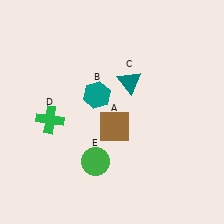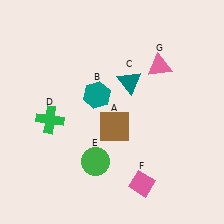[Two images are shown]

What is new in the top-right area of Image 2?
A pink triangle (G) was added in the top-right area of Image 2.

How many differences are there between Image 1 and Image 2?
There are 2 differences between the two images.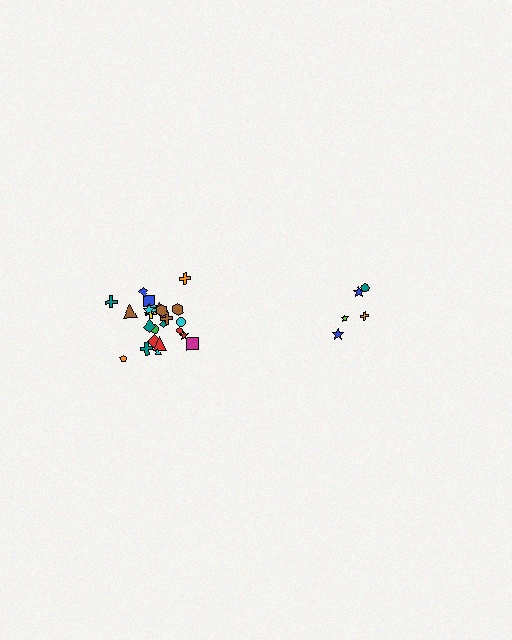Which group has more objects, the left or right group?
The left group.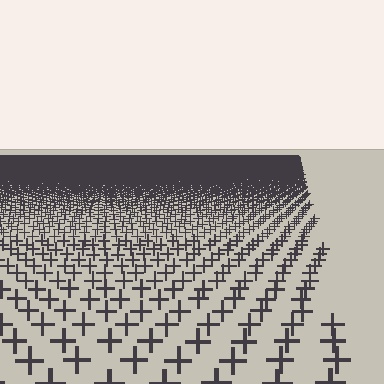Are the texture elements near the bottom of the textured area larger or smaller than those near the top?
Larger. Near the bottom, elements are closer to the viewer and appear at a bigger on-screen size.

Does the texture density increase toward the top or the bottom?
Density increases toward the top.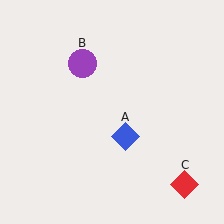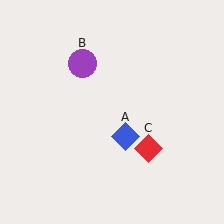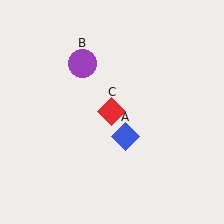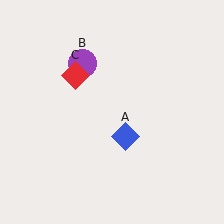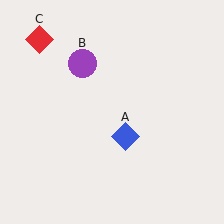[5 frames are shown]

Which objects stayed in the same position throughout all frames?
Blue diamond (object A) and purple circle (object B) remained stationary.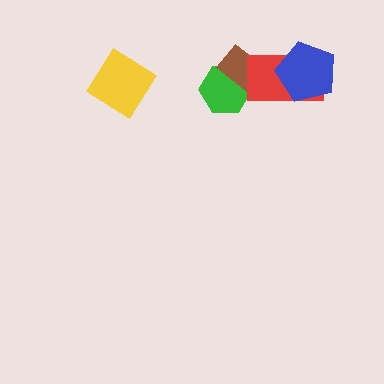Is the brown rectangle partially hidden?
Yes, it is partially covered by another shape.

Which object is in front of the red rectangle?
The blue pentagon is in front of the red rectangle.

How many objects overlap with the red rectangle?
2 objects overlap with the red rectangle.